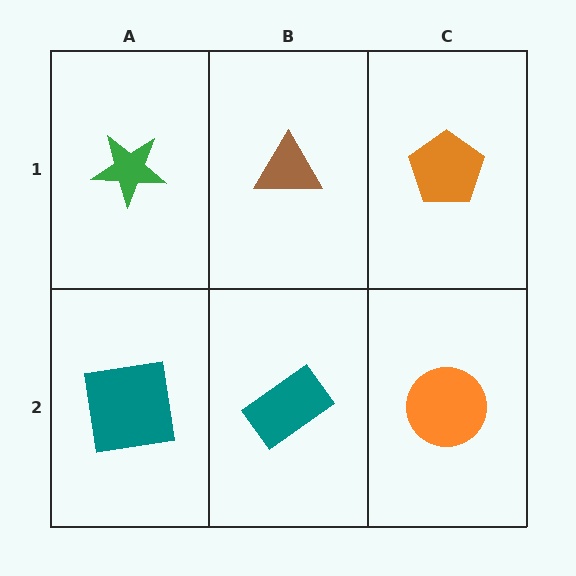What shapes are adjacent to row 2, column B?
A brown triangle (row 1, column B), a teal square (row 2, column A), an orange circle (row 2, column C).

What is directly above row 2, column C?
An orange pentagon.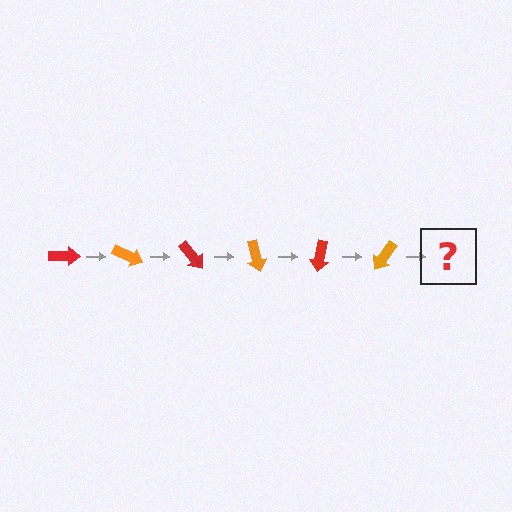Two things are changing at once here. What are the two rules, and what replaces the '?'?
The two rules are that it rotates 25 degrees each step and the color cycles through red and orange. The '?' should be a red arrow, rotated 150 degrees from the start.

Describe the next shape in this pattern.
It should be a red arrow, rotated 150 degrees from the start.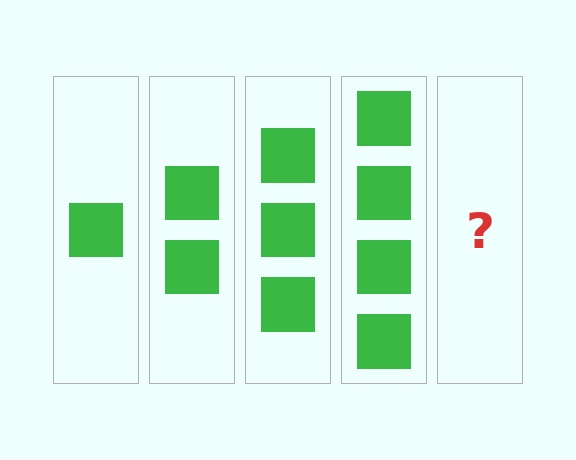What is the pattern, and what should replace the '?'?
The pattern is that each step adds one more square. The '?' should be 5 squares.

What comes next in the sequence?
The next element should be 5 squares.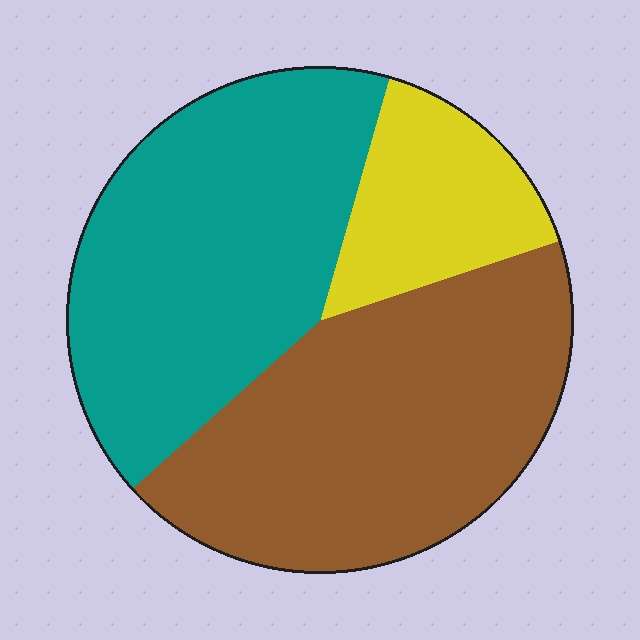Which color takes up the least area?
Yellow, at roughly 15%.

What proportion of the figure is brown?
Brown takes up about two fifths (2/5) of the figure.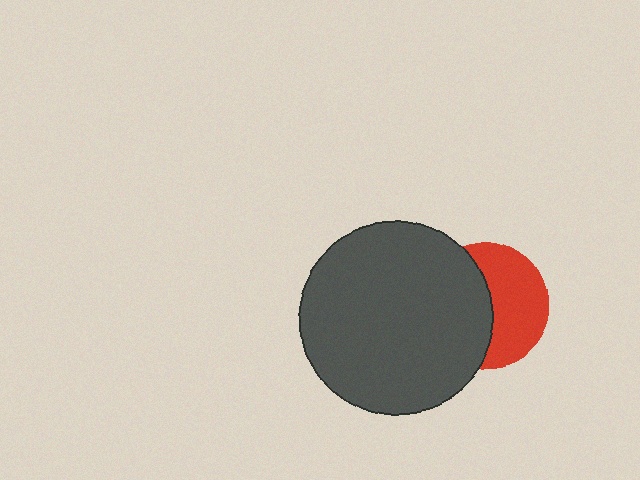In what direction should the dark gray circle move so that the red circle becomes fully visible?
The dark gray circle should move left. That is the shortest direction to clear the overlap and leave the red circle fully visible.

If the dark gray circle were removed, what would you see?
You would see the complete red circle.